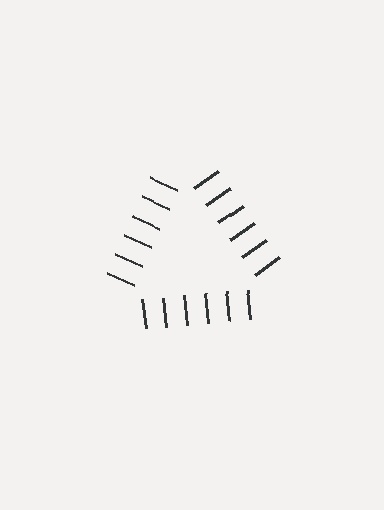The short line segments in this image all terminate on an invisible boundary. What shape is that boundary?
An illusory triangle — the line segments terminate on its edges but no continuous stroke is drawn.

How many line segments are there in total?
18 — 6 along each of the 3 edges.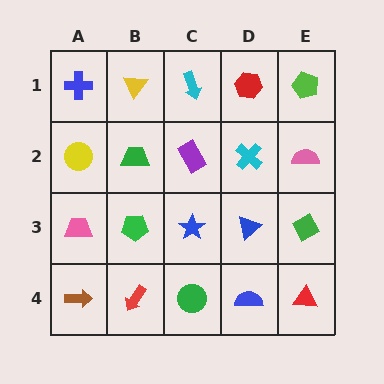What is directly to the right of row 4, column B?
A green circle.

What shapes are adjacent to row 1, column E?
A pink semicircle (row 2, column E), a red hexagon (row 1, column D).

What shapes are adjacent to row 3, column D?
A cyan cross (row 2, column D), a blue semicircle (row 4, column D), a blue star (row 3, column C), a green diamond (row 3, column E).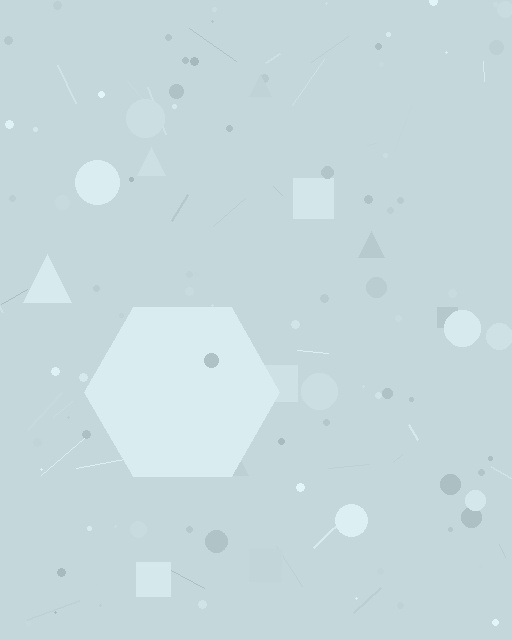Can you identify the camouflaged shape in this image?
The camouflaged shape is a hexagon.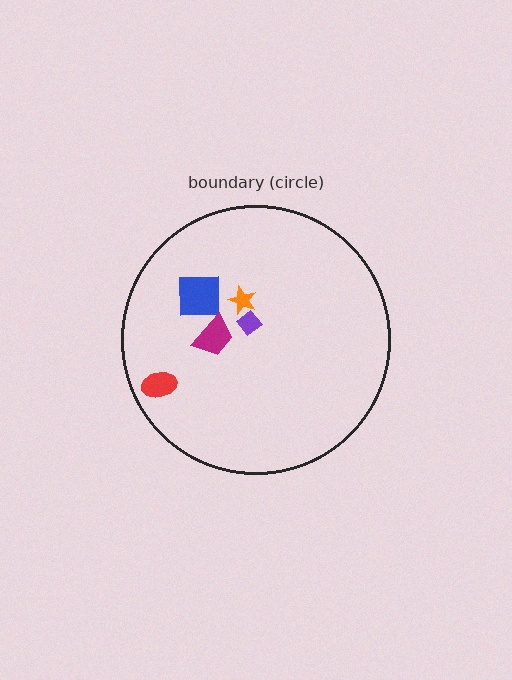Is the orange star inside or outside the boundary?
Inside.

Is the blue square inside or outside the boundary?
Inside.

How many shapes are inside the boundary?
5 inside, 0 outside.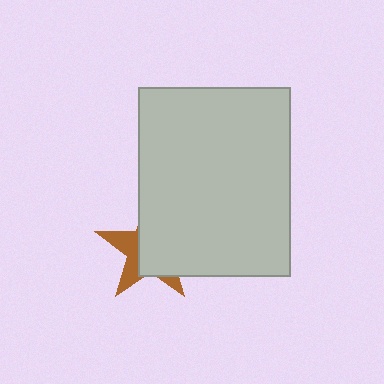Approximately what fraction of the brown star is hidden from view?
Roughly 66% of the brown star is hidden behind the light gray rectangle.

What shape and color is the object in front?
The object in front is a light gray rectangle.